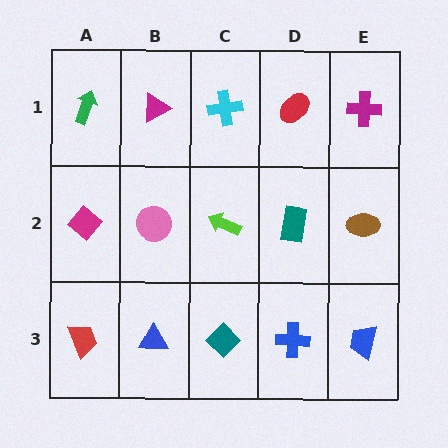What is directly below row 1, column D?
A teal rectangle.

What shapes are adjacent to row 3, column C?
A lime arrow (row 2, column C), a blue triangle (row 3, column B), a blue cross (row 3, column D).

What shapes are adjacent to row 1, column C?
A lime arrow (row 2, column C), a magenta triangle (row 1, column B), a red ellipse (row 1, column D).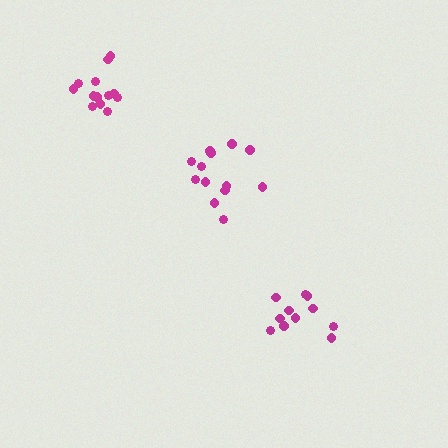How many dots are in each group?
Group 1: 11 dots, Group 2: 13 dots, Group 3: 13 dots (37 total).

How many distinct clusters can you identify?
There are 3 distinct clusters.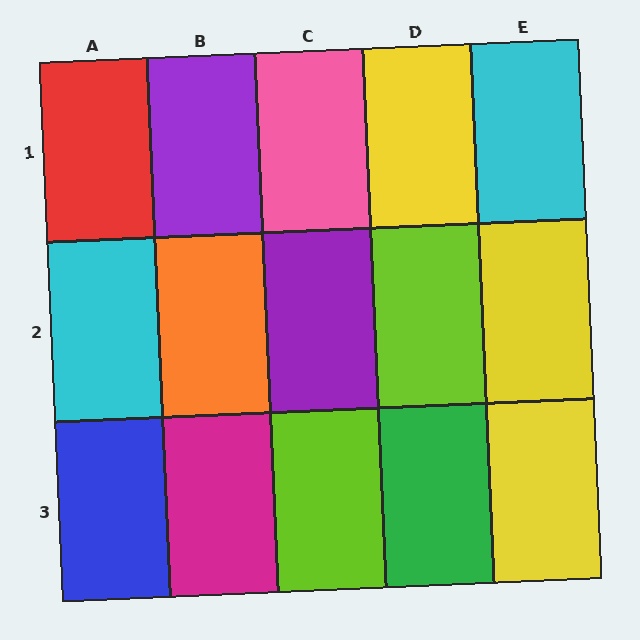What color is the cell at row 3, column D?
Green.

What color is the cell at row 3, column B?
Magenta.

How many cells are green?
1 cell is green.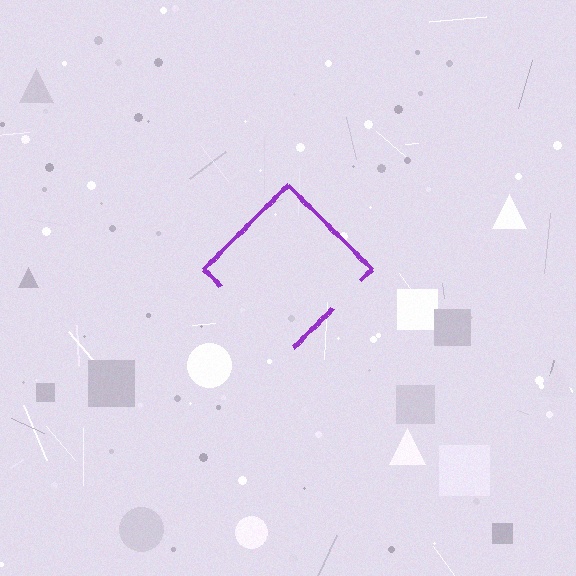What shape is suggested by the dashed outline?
The dashed outline suggests a diamond.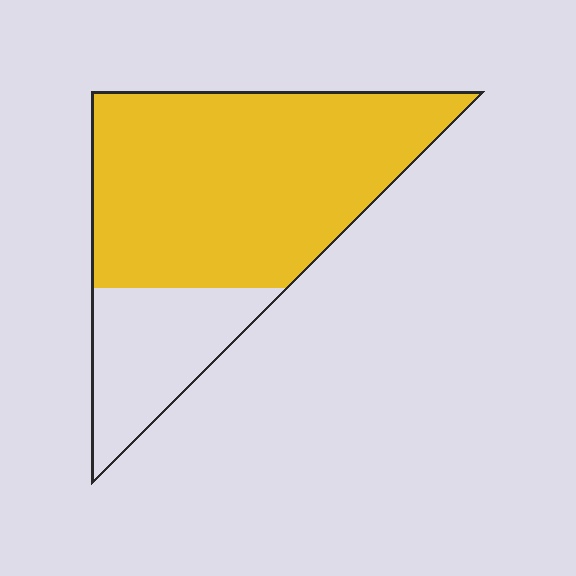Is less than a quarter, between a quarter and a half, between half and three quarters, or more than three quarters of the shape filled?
Between half and three quarters.